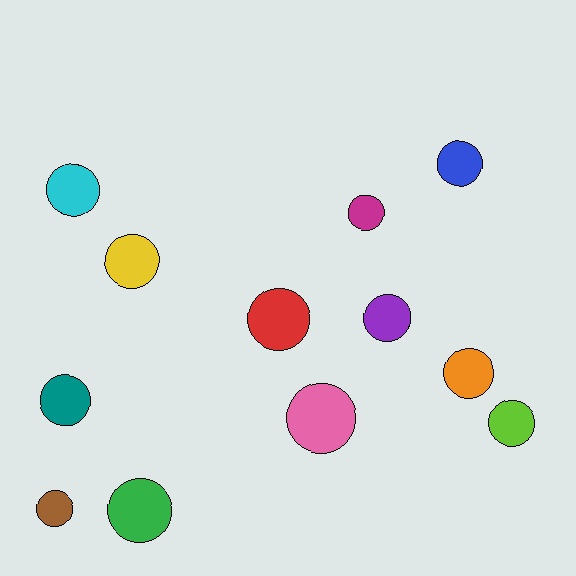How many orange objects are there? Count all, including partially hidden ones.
There is 1 orange object.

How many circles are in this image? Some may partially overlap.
There are 12 circles.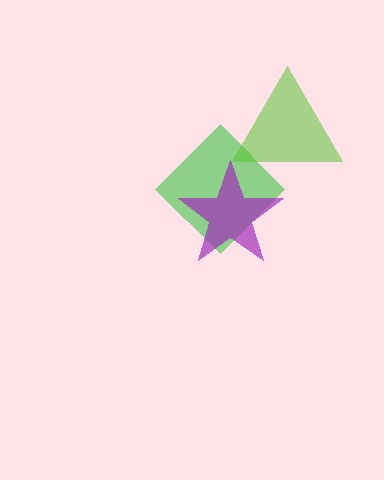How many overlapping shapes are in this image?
There are 3 overlapping shapes in the image.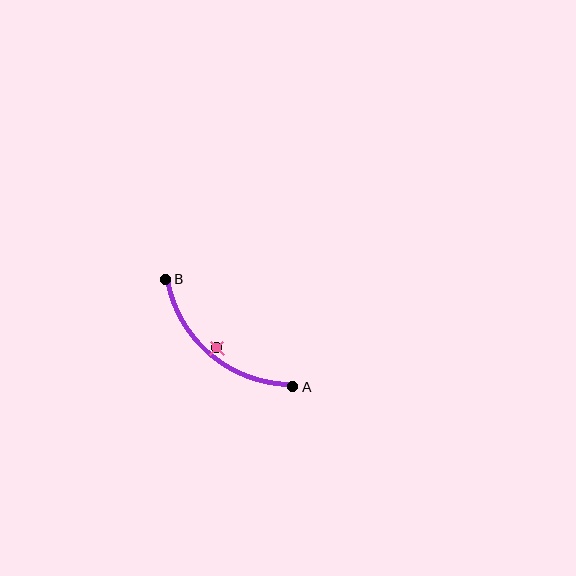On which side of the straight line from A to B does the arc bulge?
The arc bulges below and to the left of the straight line connecting A and B.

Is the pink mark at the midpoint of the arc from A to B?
No — the pink mark does not lie on the arc at all. It sits slightly inside the curve.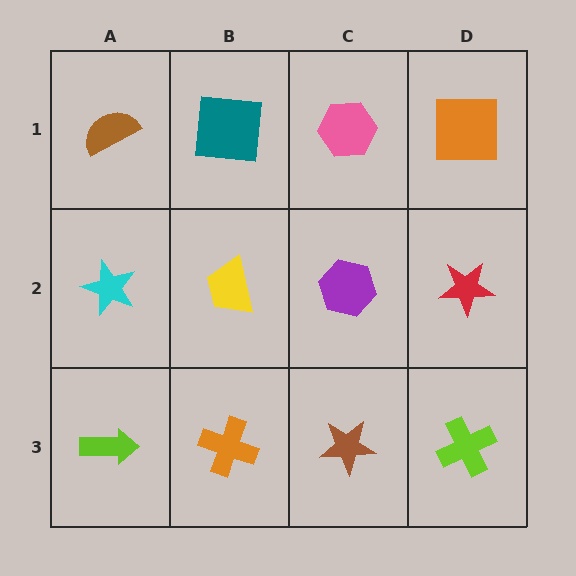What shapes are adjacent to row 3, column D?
A red star (row 2, column D), a brown star (row 3, column C).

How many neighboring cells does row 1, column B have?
3.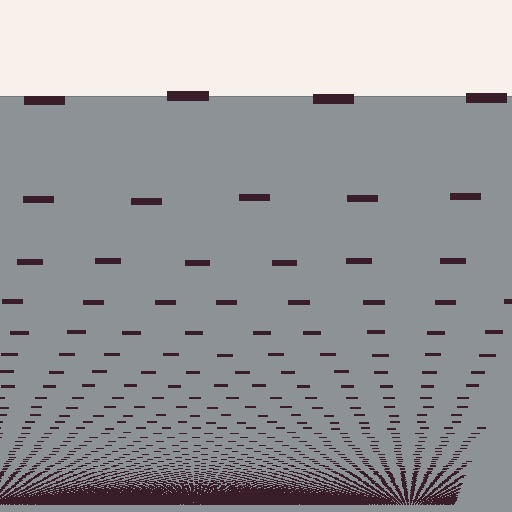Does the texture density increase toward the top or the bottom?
Density increases toward the bottom.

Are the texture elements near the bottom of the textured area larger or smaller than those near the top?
Smaller. The gradient is inverted — elements near the bottom are smaller and denser.